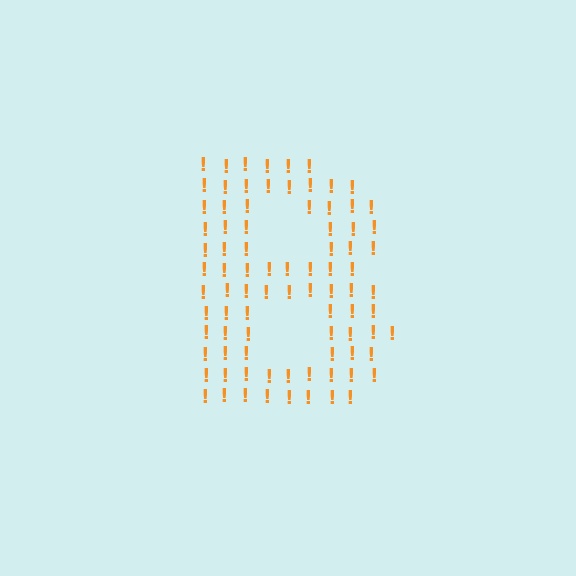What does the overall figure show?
The overall figure shows the letter B.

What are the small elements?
The small elements are exclamation marks.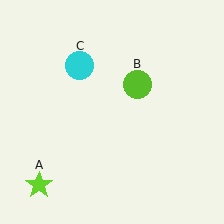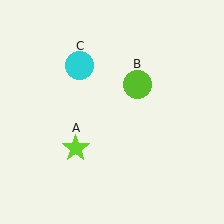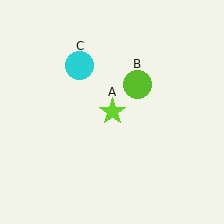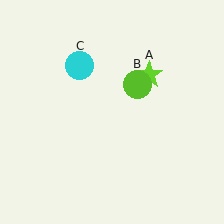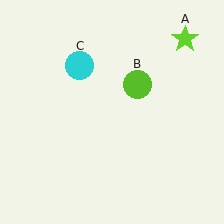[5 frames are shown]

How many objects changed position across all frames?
1 object changed position: lime star (object A).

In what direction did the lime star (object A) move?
The lime star (object A) moved up and to the right.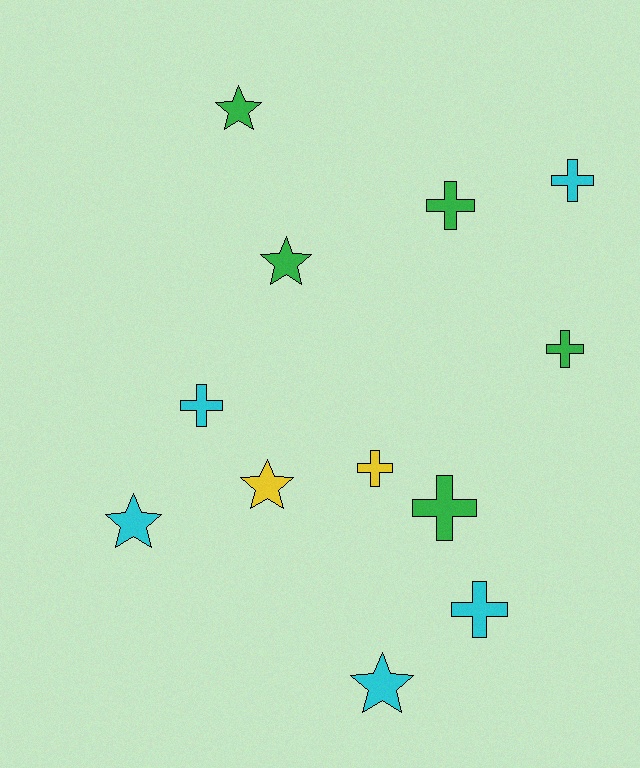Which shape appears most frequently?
Cross, with 7 objects.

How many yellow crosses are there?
There is 1 yellow cross.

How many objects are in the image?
There are 12 objects.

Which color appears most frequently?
Cyan, with 5 objects.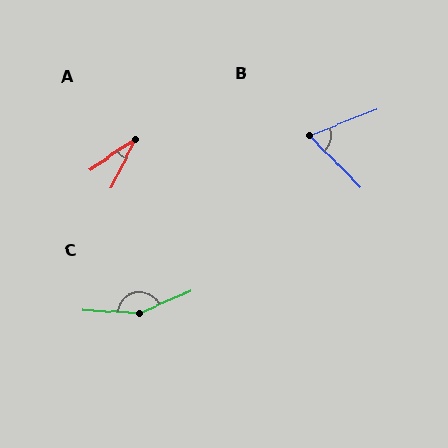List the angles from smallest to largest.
A (30°), B (67°), C (153°).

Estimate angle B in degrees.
Approximately 67 degrees.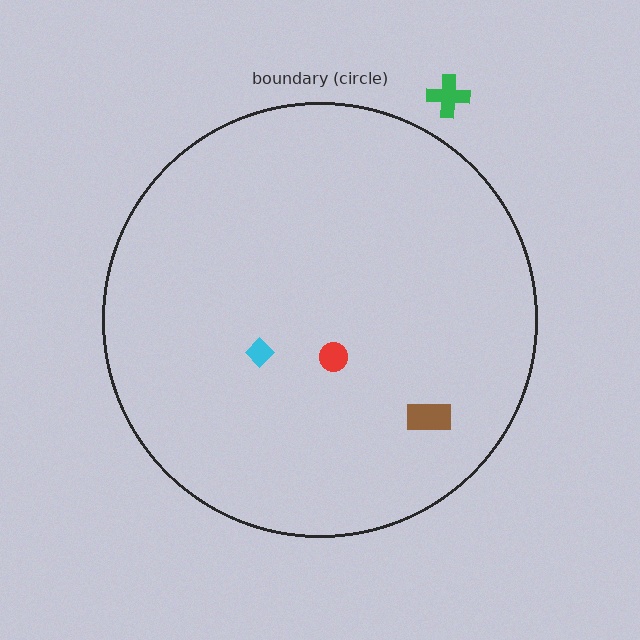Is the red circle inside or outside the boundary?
Inside.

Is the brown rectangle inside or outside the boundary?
Inside.